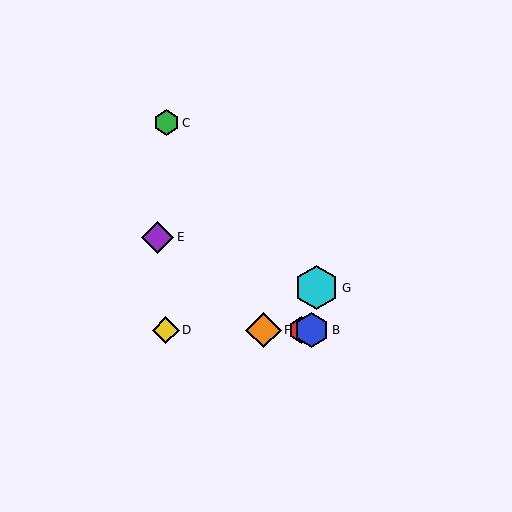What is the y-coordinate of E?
Object E is at y≈237.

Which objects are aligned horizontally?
Objects A, B, D, F are aligned horizontally.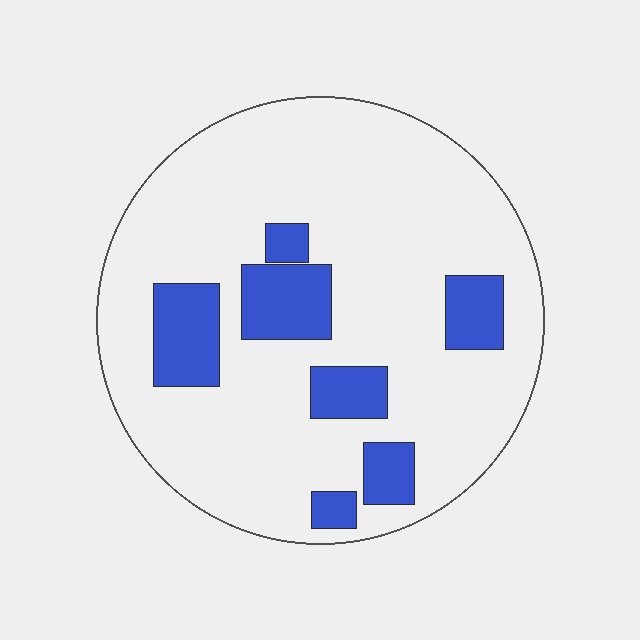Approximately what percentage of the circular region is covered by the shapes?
Approximately 20%.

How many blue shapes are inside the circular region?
7.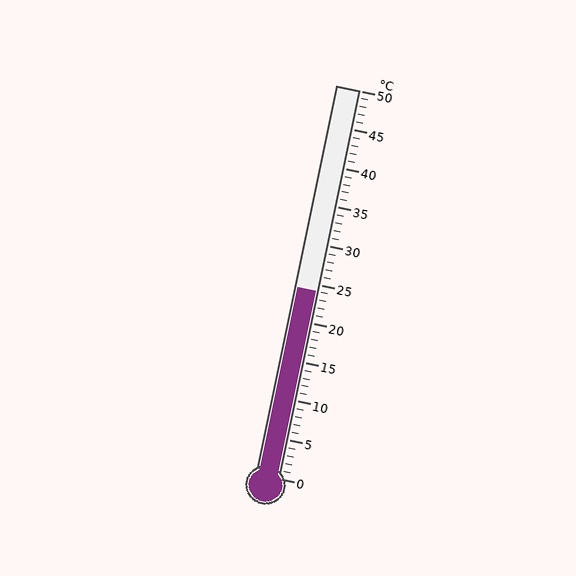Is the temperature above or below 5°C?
The temperature is above 5°C.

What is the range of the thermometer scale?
The thermometer scale ranges from 0°C to 50°C.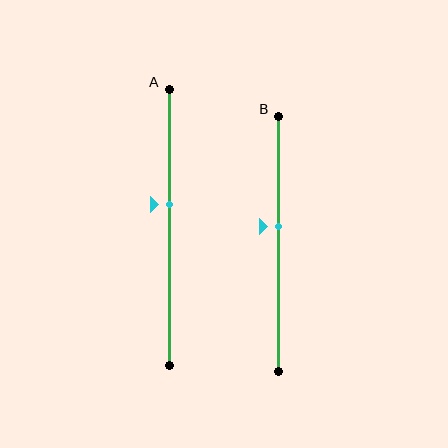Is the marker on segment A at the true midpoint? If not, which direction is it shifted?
No, the marker on segment A is shifted upward by about 8% of the segment length.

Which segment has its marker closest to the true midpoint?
Segment B has its marker closest to the true midpoint.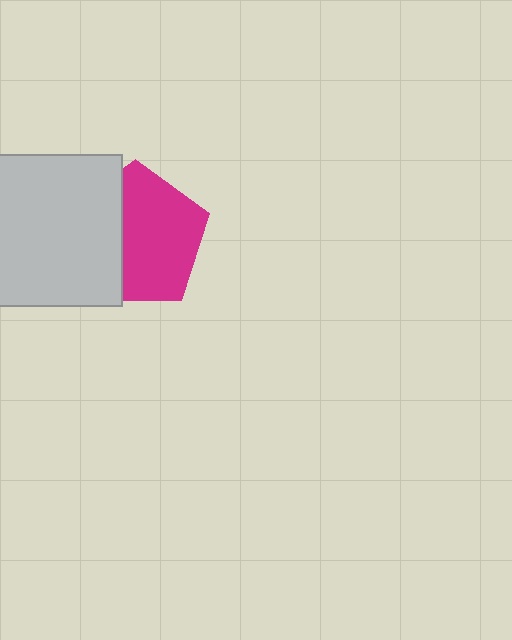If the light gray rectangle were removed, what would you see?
You would see the complete magenta pentagon.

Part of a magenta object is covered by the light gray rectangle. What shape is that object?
It is a pentagon.